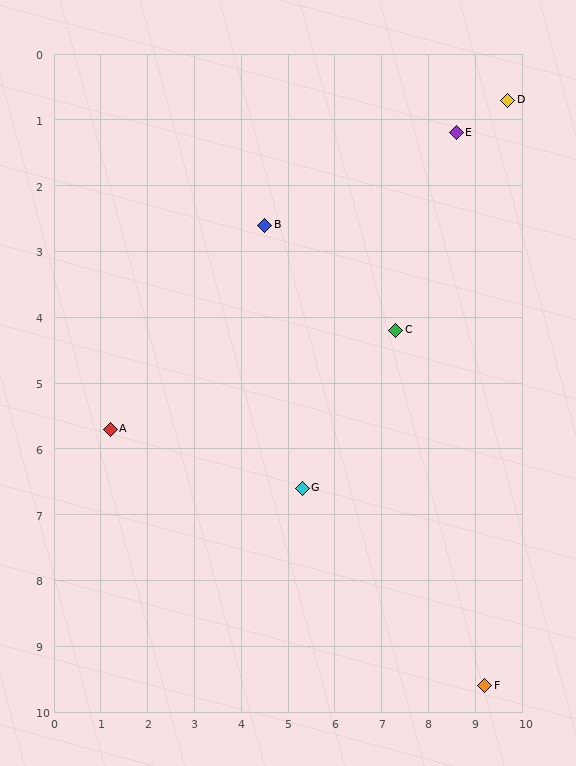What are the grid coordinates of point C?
Point C is at approximately (7.3, 4.2).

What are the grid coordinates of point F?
Point F is at approximately (9.2, 9.6).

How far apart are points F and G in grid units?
Points F and G are about 4.9 grid units apart.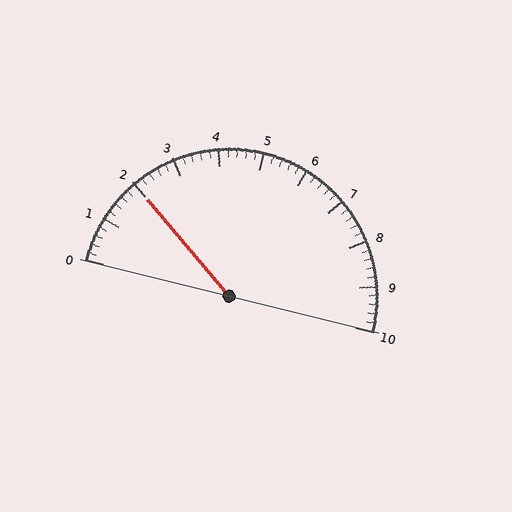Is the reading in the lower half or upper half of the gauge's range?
The reading is in the lower half of the range (0 to 10).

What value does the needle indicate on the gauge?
The needle indicates approximately 2.0.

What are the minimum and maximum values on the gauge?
The gauge ranges from 0 to 10.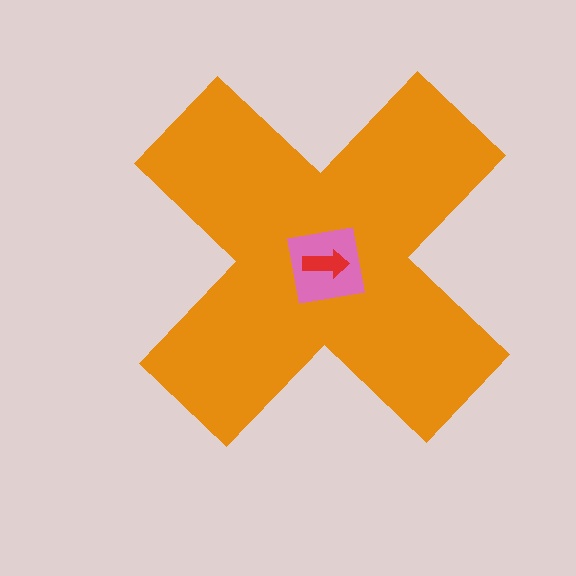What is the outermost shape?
The orange cross.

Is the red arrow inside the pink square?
Yes.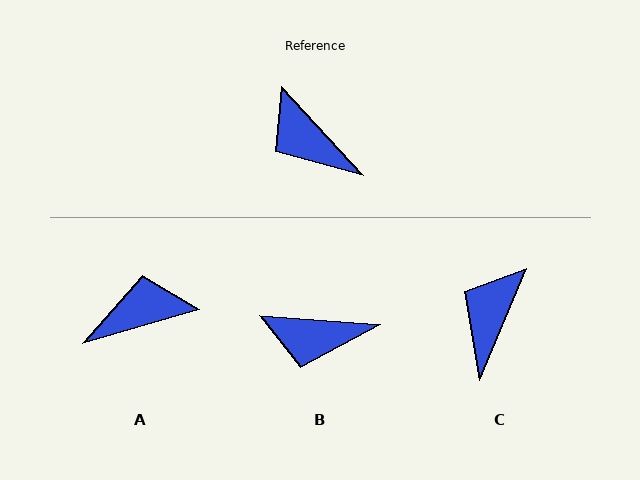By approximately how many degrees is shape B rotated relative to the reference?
Approximately 43 degrees counter-clockwise.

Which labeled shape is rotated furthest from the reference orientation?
A, about 116 degrees away.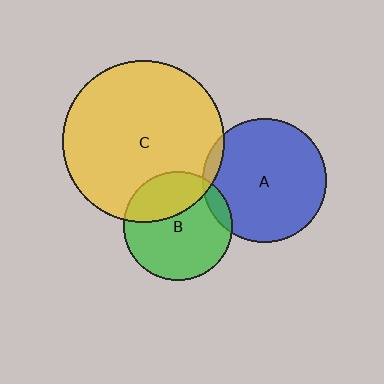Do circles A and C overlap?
Yes.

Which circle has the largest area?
Circle C (yellow).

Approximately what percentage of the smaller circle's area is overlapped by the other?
Approximately 5%.